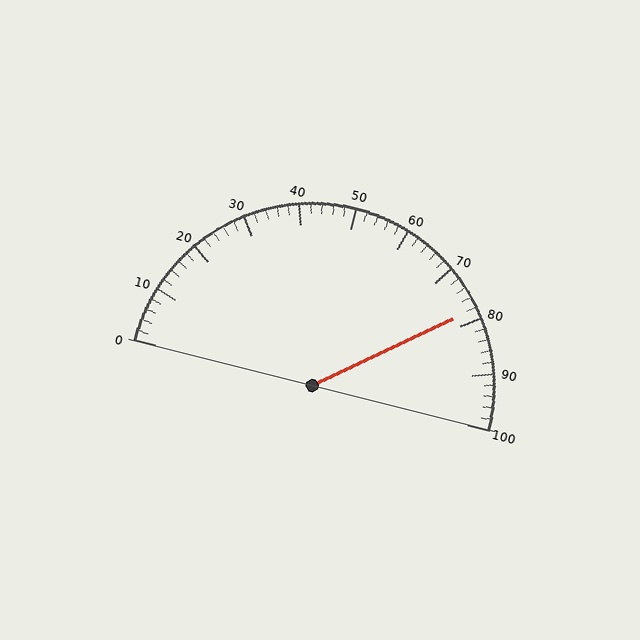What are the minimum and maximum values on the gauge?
The gauge ranges from 0 to 100.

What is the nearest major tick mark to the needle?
The nearest major tick mark is 80.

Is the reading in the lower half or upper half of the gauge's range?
The reading is in the upper half of the range (0 to 100).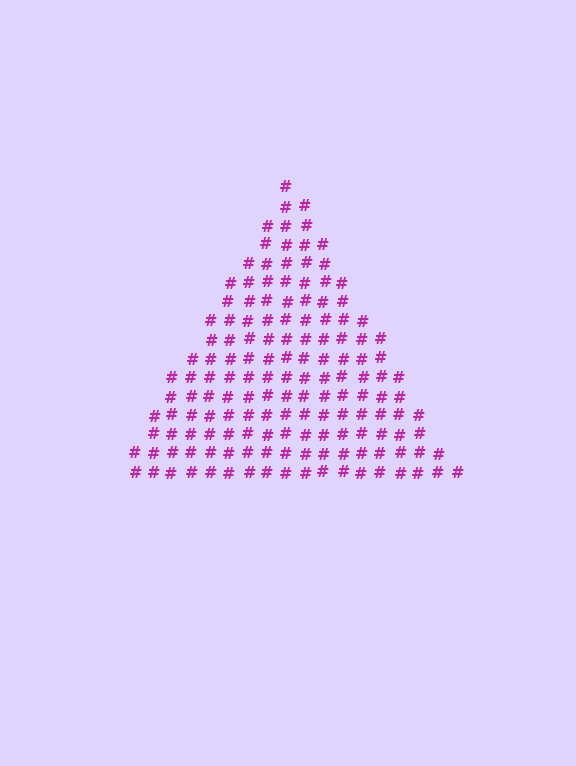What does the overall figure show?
The overall figure shows a triangle.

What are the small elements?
The small elements are hash symbols.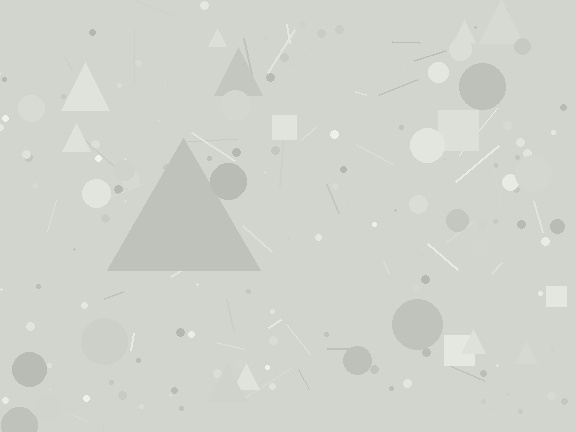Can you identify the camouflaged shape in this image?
The camouflaged shape is a triangle.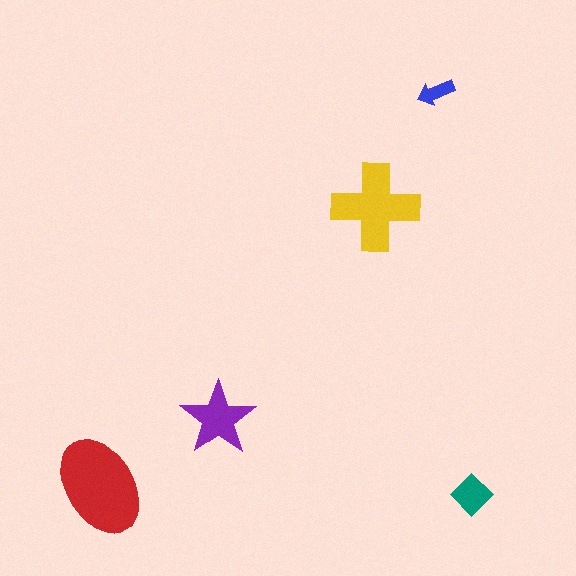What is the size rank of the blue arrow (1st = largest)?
5th.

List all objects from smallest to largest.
The blue arrow, the teal diamond, the purple star, the yellow cross, the red ellipse.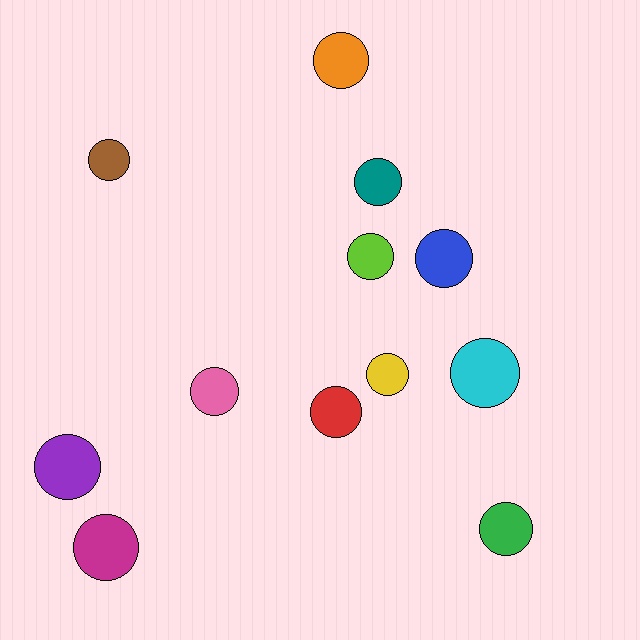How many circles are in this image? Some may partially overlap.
There are 12 circles.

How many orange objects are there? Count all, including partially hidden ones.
There is 1 orange object.